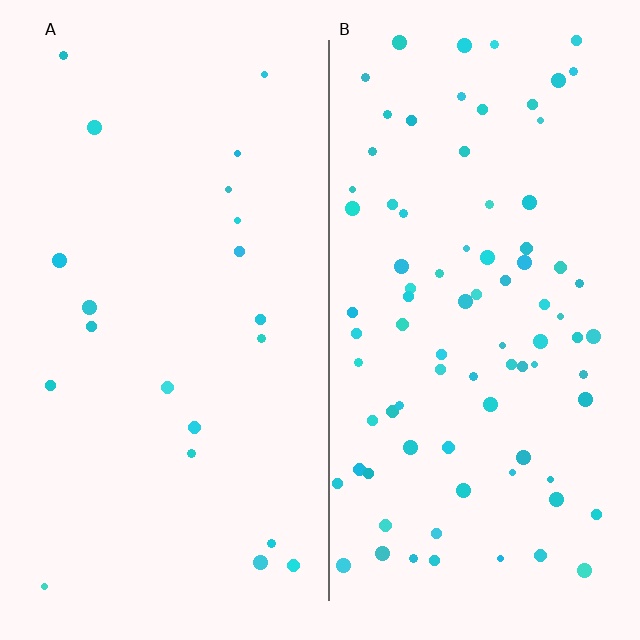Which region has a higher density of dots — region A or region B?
B (the right).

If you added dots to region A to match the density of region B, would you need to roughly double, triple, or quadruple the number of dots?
Approximately quadruple.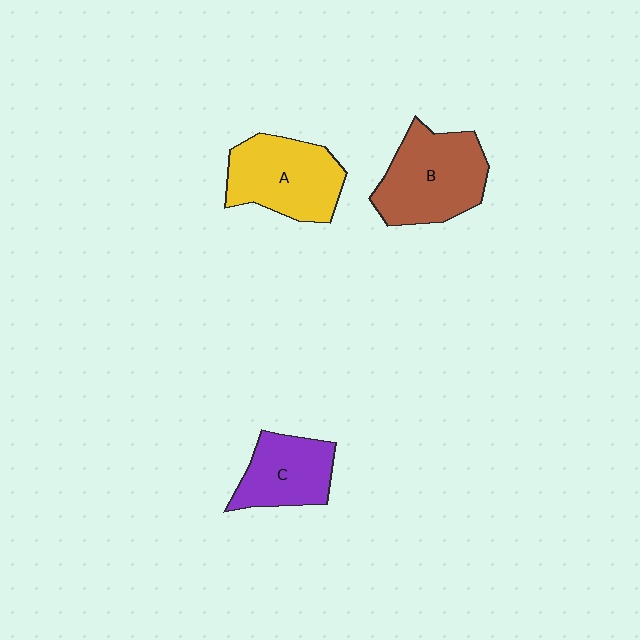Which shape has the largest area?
Shape B (brown).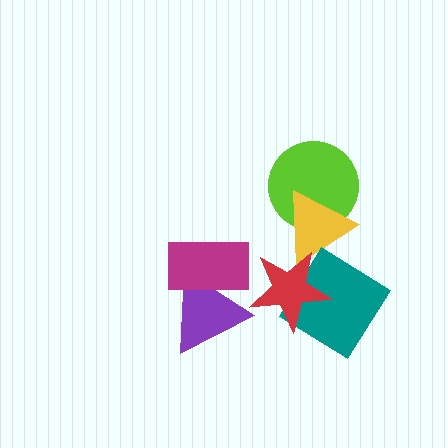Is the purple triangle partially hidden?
Yes, it is partially covered by another shape.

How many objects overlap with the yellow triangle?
2 objects overlap with the yellow triangle.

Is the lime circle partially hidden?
Yes, it is partially covered by another shape.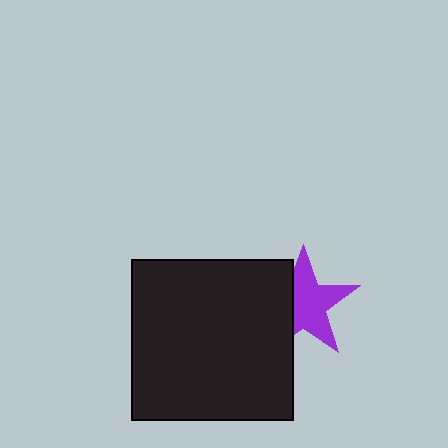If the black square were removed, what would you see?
You would see the complete purple star.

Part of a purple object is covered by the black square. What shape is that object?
It is a star.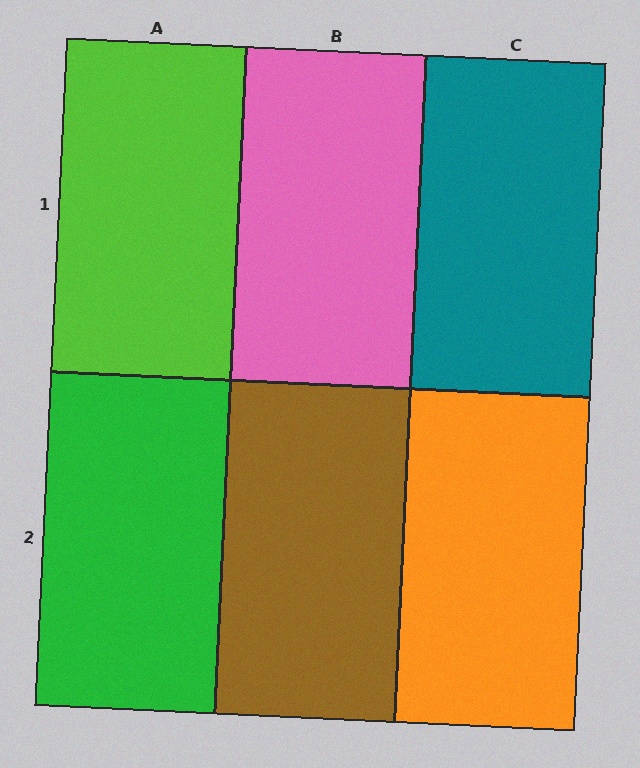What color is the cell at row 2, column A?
Green.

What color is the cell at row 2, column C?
Orange.